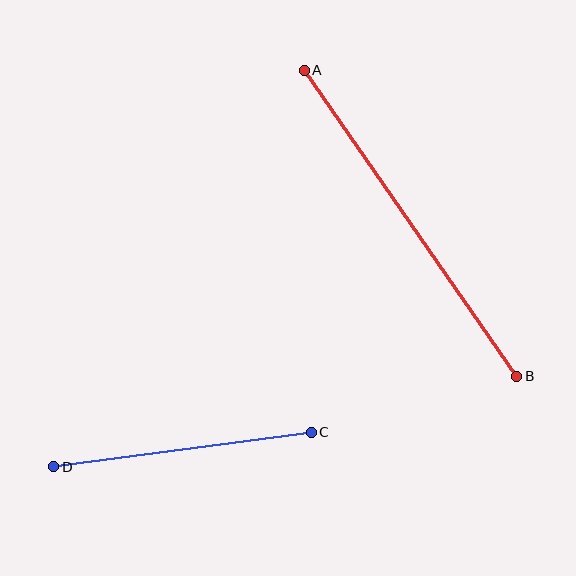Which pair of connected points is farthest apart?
Points A and B are farthest apart.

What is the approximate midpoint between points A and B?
The midpoint is at approximately (410, 223) pixels.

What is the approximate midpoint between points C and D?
The midpoint is at approximately (183, 449) pixels.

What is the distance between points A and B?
The distance is approximately 373 pixels.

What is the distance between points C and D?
The distance is approximately 259 pixels.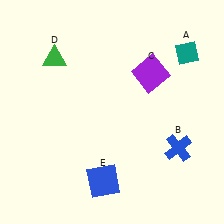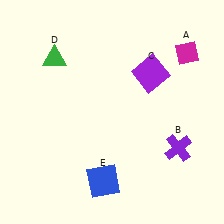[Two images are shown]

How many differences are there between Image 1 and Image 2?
There are 2 differences between the two images.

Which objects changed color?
A changed from teal to magenta. B changed from blue to purple.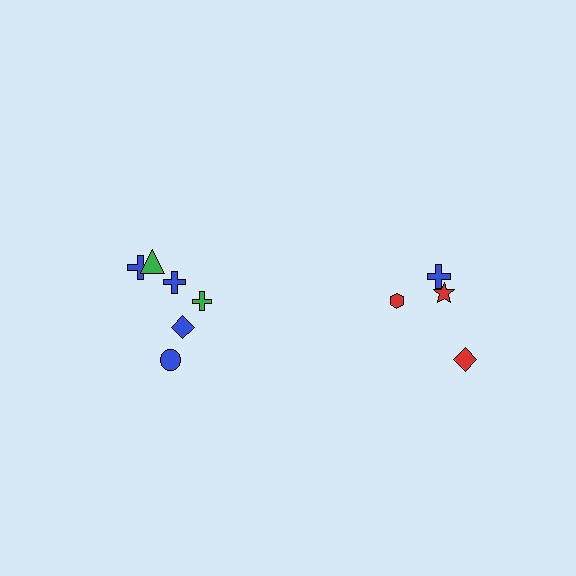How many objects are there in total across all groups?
There are 10 objects.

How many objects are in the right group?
There are 4 objects.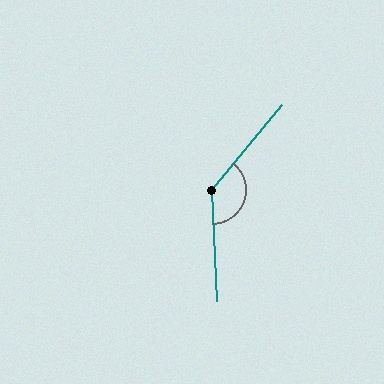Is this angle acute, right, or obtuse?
It is obtuse.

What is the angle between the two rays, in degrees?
Approximately 138 degrees.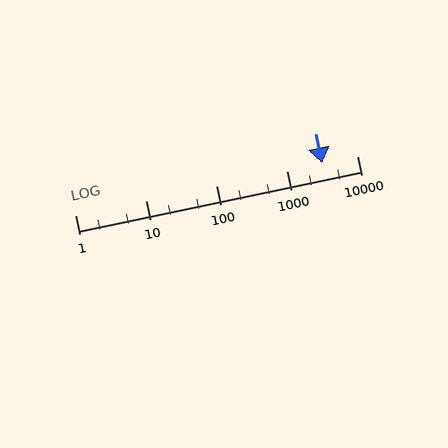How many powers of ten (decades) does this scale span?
The scale spans 4 decades, from 1 to 10000.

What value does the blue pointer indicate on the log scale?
The pointer indicates approximately 3200.